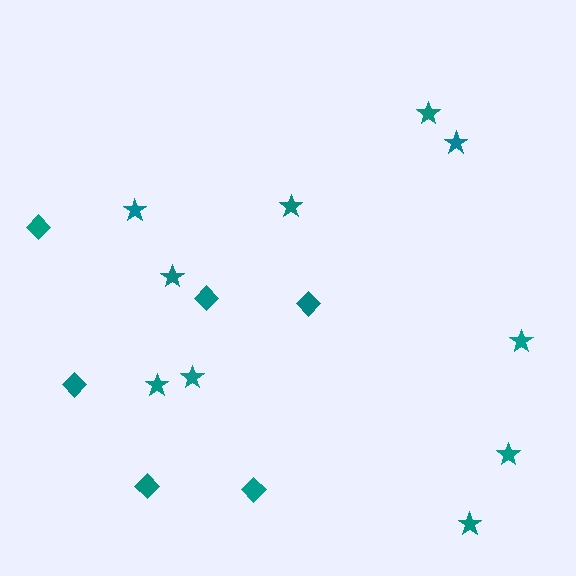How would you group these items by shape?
There are 2 groups: one group of stars (10) and one group of diamonds (6).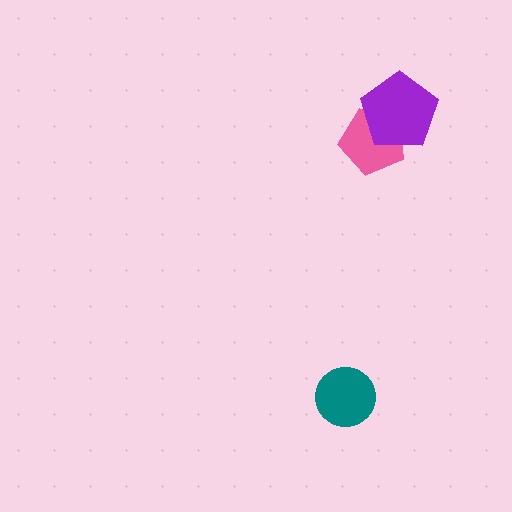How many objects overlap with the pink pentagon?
1 object overlaps with the pink pentagon.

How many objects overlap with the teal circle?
0 objects overlap with the teal circle.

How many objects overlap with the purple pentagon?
1 object overlaps with the purple pentagon.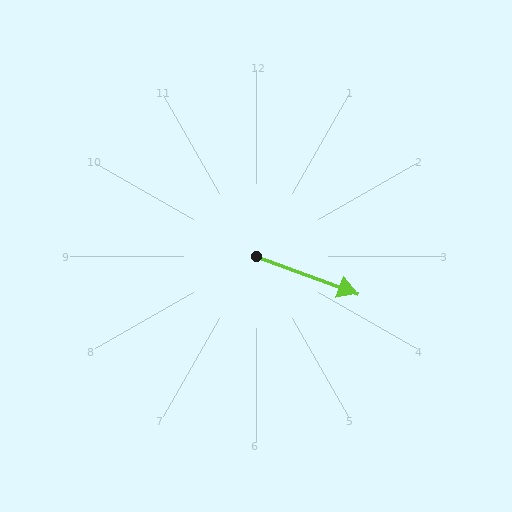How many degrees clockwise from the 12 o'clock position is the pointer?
Approximately 110 degrees.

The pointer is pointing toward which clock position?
Roughly 4 o'clock.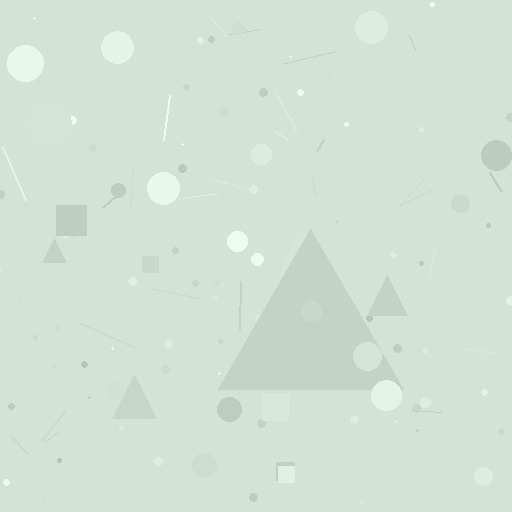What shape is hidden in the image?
A triangle is hidden in the image.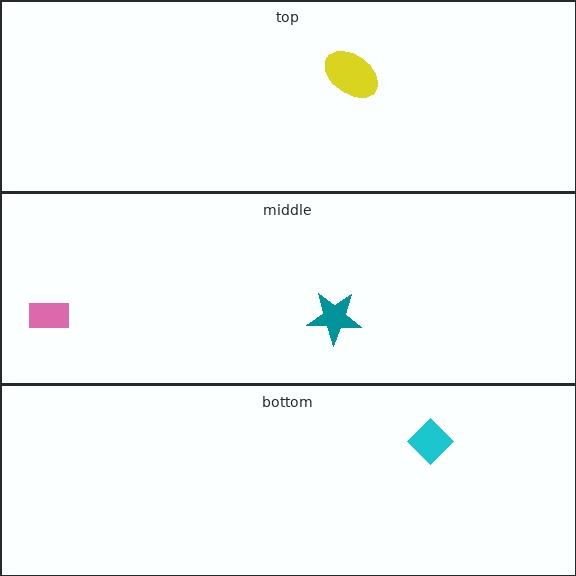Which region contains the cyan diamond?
The bottom region.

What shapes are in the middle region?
The pink rectangle, the teal star.